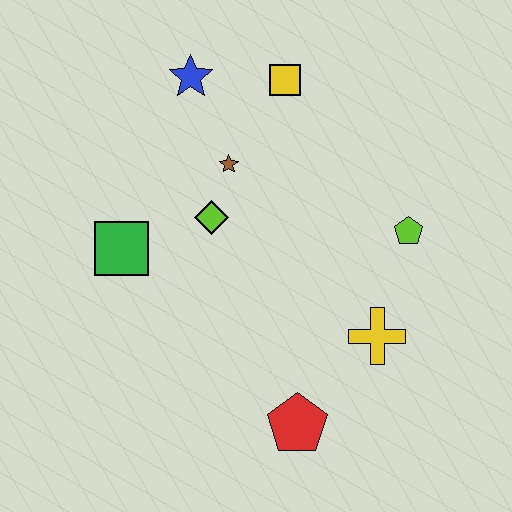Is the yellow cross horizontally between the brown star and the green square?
No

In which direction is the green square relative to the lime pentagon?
The green square is to the left of the lime pentagon.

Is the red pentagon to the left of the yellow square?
No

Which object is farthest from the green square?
The lime pentagon is farthest from the green square.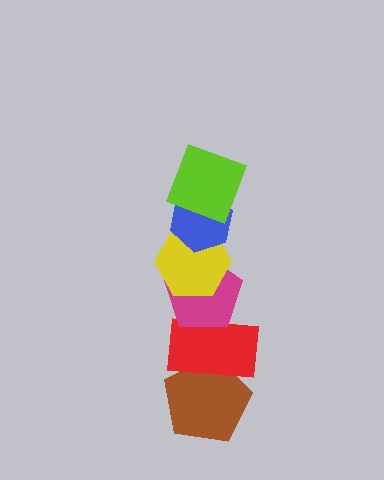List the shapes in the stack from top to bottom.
From top to bottom: the lime square, the blue hexagon, the yellow hexagon, the magenta pentagon, the red rectangle, the brown pentagon.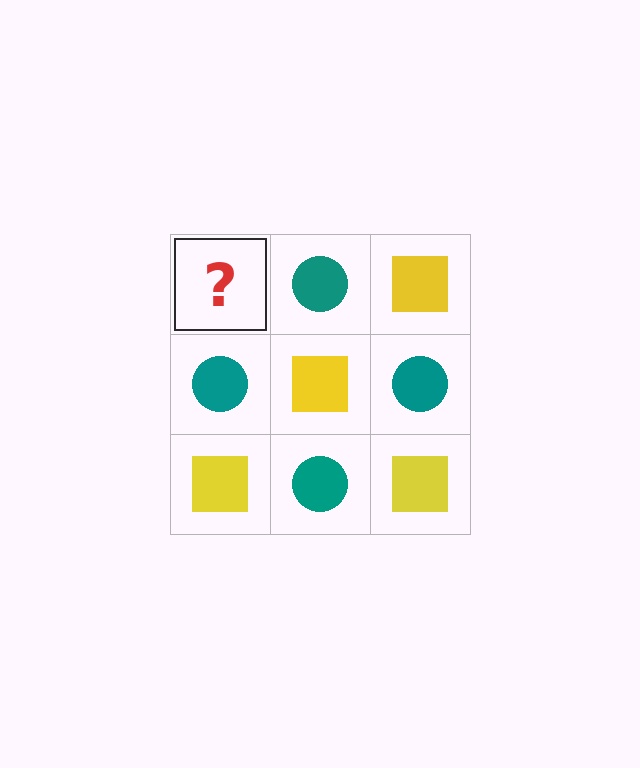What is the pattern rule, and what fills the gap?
The rule is that it alternates yellow square and teal circle in a checkerboard pattern. The gap should be filled with a yellow square.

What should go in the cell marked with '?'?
The missing cell should contain a yellow square.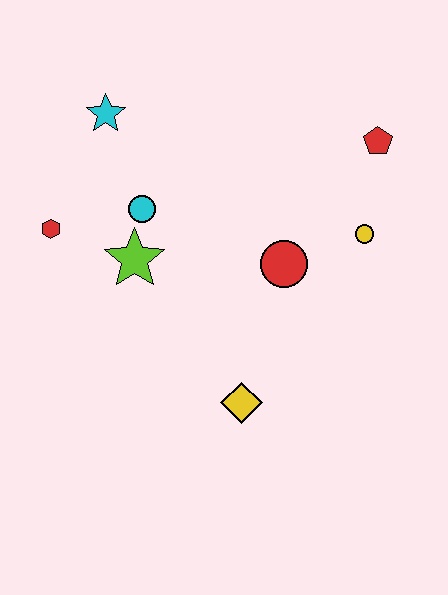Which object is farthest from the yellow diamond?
The cyan star is farthest from the yellow diamond.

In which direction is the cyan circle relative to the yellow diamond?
The cyan circle is above the yellow diamond.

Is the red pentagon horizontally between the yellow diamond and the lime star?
No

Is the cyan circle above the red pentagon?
No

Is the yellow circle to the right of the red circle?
Yes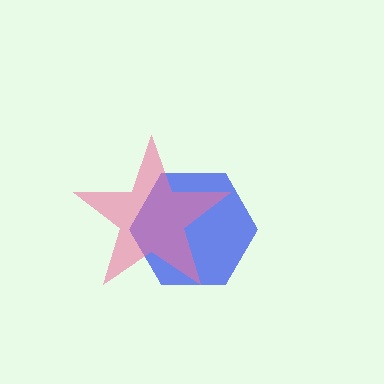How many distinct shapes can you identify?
There are 2 distinct shapes: a blue hexagon, a pink star.